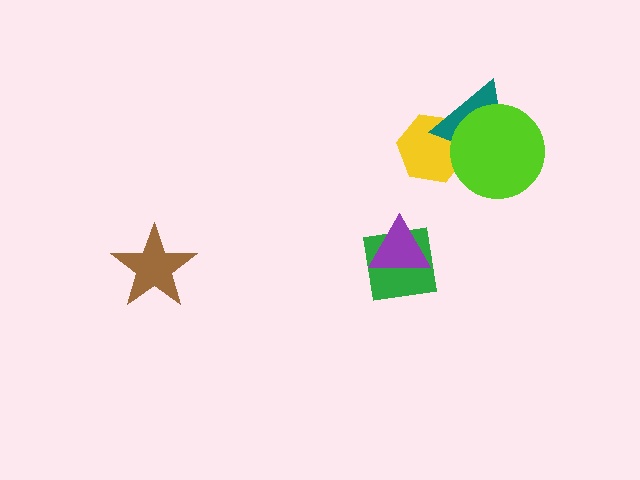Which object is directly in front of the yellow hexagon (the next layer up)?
The teal triangle is directly in front of the yellow hexagon.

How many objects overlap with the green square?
1 object overlaps with the green square.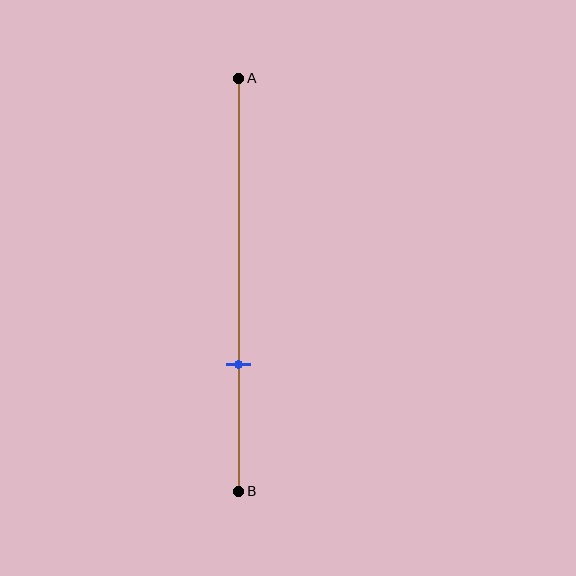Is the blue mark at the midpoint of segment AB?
No, the mark is at about 70% from A, not at the 50% midpoint.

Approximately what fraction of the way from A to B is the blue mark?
The blue mark is approximately 70% of the way from A to B.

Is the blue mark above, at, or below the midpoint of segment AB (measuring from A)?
The blue mark is below the midpoint of segment AB.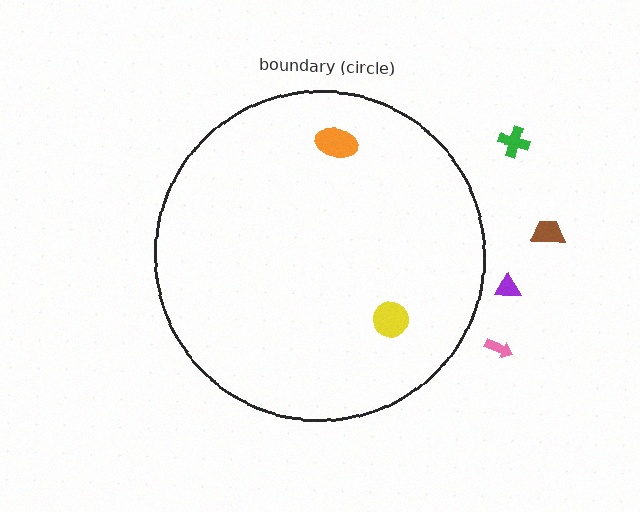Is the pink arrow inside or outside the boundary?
Outside.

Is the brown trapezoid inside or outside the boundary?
Outside.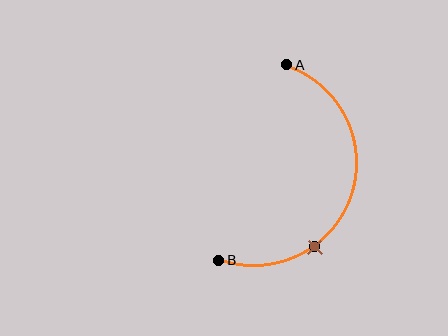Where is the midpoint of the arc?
The arc midpoint is the point on the curve farthest from the straight line joining A and B. It sits to the right of that line.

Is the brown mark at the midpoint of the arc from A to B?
No. The brown mark lies on the arc but is closer to endpoint B. The arc midpoint would be at the point on the curve equidistant along the arc from both A and B.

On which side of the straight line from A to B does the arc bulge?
The arc bulges to the right of the straight line connecting A and B.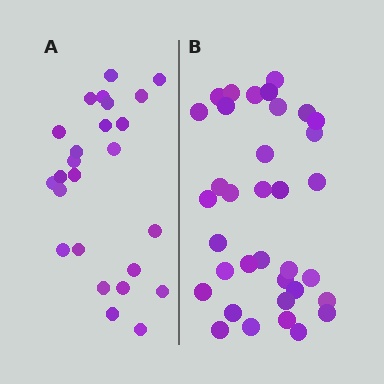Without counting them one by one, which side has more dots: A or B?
Region B (the right region) has more dots.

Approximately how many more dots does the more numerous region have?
Region B has roughly 10 or so more dots than region A.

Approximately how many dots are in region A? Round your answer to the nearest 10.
About 20 dots. (The exact count is 25, which rounds to 20.)